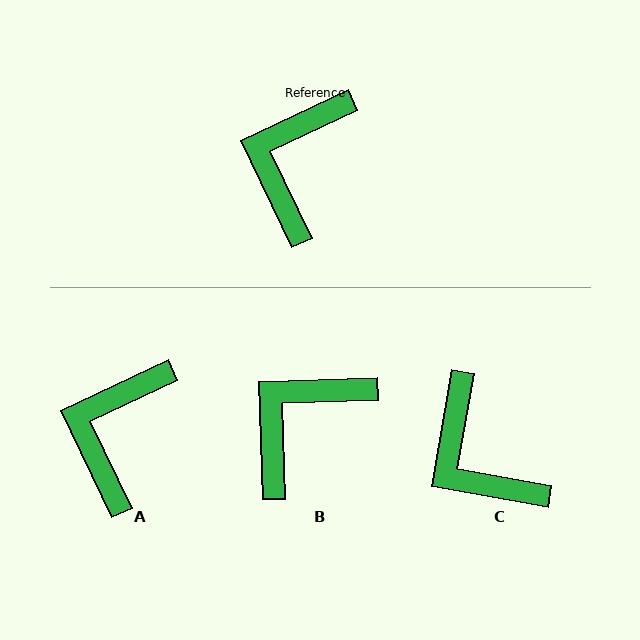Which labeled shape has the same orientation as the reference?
A.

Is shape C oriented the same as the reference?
No, it is off by about 55 degrees.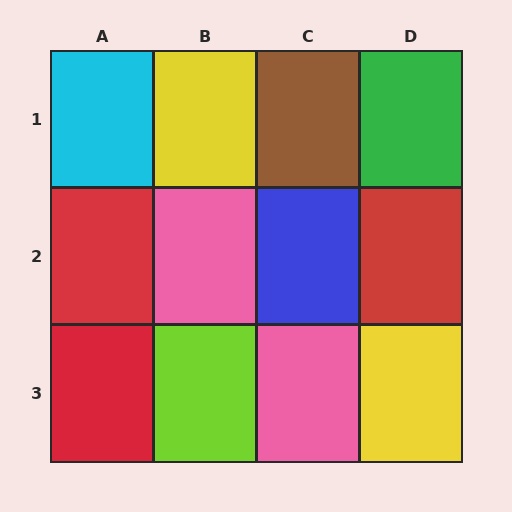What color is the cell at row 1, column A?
Cyan.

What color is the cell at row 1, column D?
Green.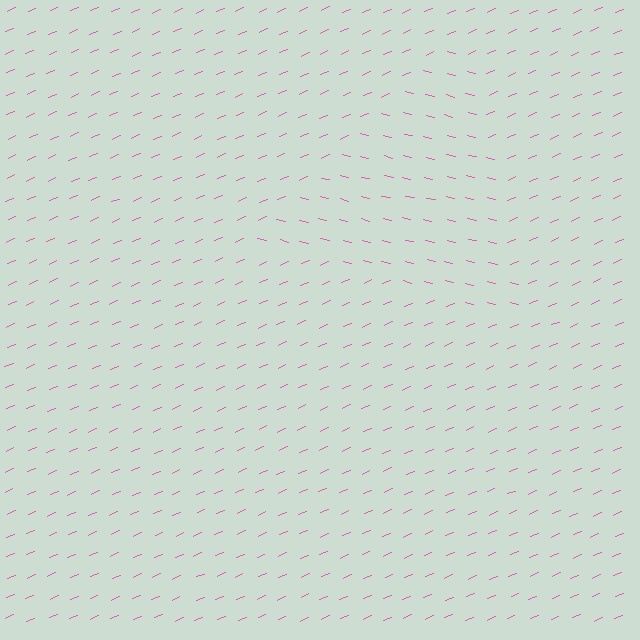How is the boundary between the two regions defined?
The boundary is defined purely by a change in line orientation (approximately 37 degrees difference). All lines are the same color and thickness.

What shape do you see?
I see a triangle.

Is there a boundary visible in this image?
Yes, there is a texture boundary formed by a change in line orientation.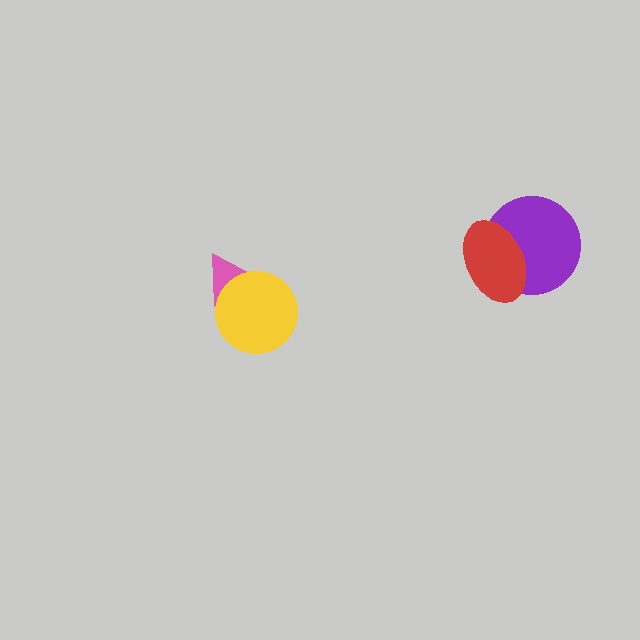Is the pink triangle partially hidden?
Yes, it is partially covered by another shape.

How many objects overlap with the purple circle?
1 object overlaps with the purple circle.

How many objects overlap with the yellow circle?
1 object overlaps with the yellow circle.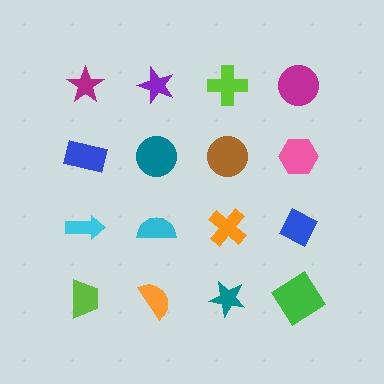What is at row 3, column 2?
A cyan semicircle.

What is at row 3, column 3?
An orange cross.